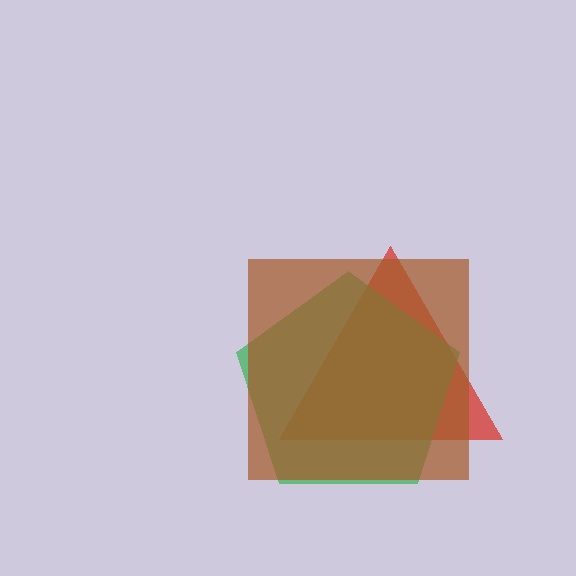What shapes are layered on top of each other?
The layered shapes are: a red triangle, a green pentagon, a brown square.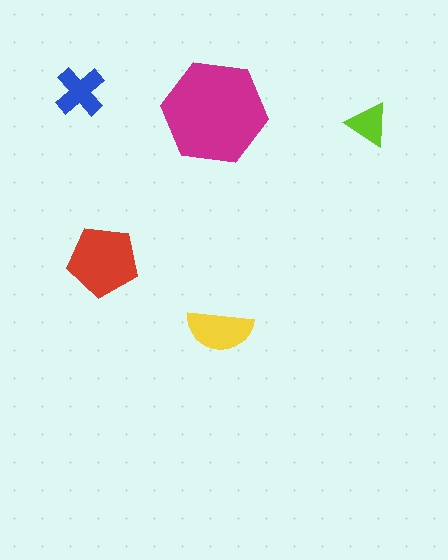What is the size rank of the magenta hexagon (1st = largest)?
1st.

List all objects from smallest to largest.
The lime triangle, the blue cross, the yellow semicircle, the red pentagon, the magenta hexagon.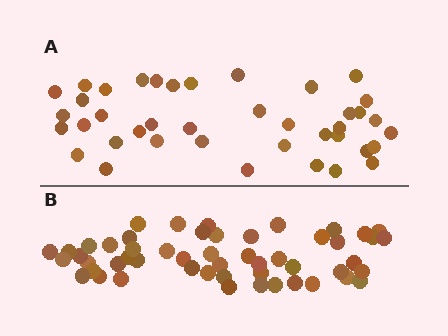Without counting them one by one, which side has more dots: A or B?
Region B (the bottom region) has more dots.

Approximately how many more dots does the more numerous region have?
Region B has roughly 12 or so more dots than region A.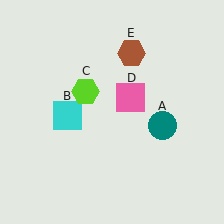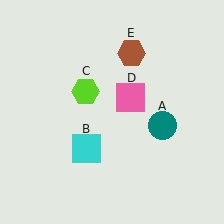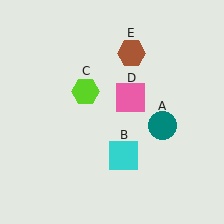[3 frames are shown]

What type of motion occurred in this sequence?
The cyan square (object B) rotated counterclockwise around the center of the scene.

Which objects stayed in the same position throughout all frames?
Teal circle (object A) and lime hexagon (object C) and pink square (object D) and brown hexagon (object E) remained stationary.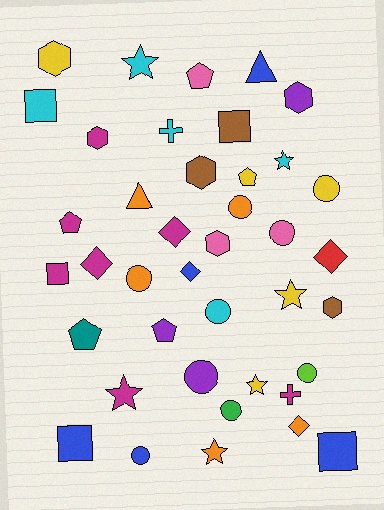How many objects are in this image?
There are 40 objects.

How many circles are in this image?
There are 9 circles.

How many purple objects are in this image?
There are 3 purple objects.